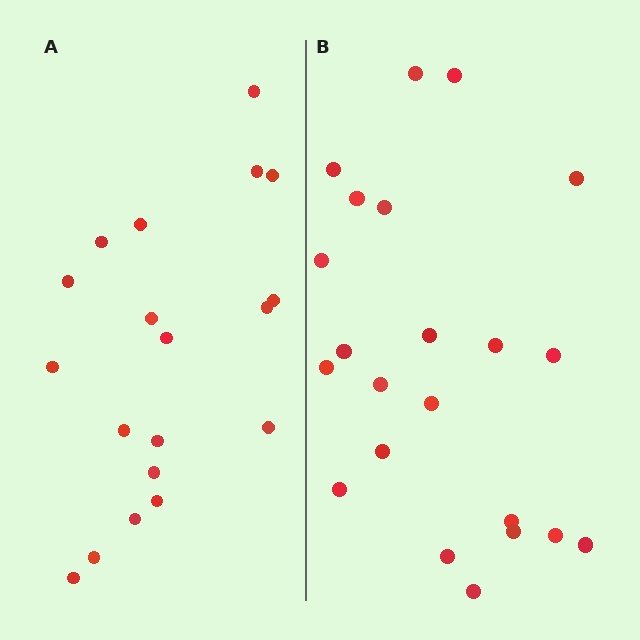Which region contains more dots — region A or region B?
Region B (the right region) has more dots.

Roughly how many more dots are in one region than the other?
Region B has just a few more — roughly 2 or 3 more dots than region A.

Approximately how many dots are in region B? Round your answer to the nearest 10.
About 20 dots. (The exact count is 22, which rounds to 20.)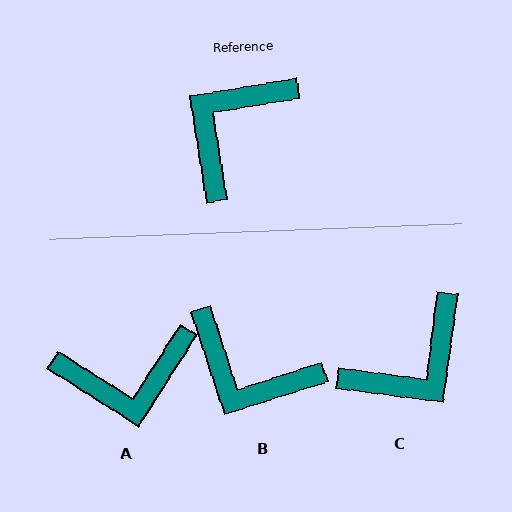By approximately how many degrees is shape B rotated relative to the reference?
Approximately 98 degrees counter-clockwise.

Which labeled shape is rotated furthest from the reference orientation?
C, about 163 degrees away.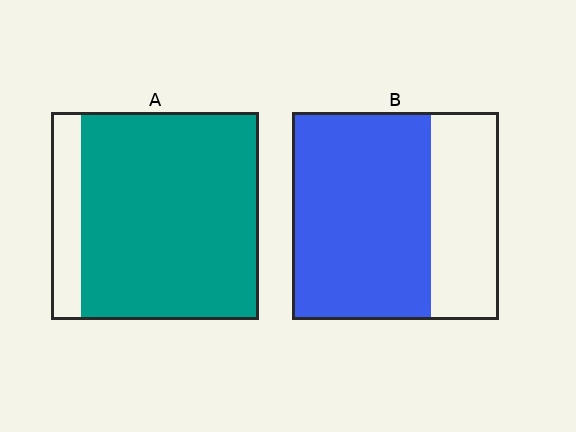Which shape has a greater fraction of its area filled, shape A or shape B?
Shape A.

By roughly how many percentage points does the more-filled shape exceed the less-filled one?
By roughly 20 percentage points (A over B).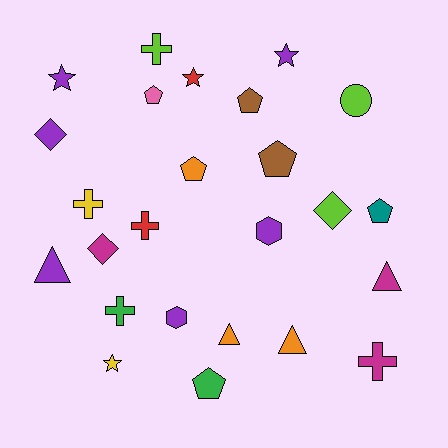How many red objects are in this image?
There are 2 red objects.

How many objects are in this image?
There are 25 objects.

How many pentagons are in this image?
There are 6 pentagons.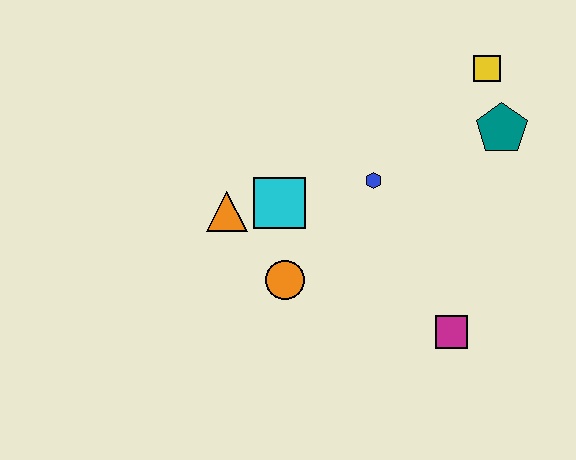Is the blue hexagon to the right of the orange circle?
Yes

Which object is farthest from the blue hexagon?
The magenta square is farthest from the blue hexagon.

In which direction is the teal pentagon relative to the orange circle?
The teal pentagon is to the right of the orange circle.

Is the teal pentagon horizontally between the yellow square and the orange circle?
No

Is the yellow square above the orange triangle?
Yes